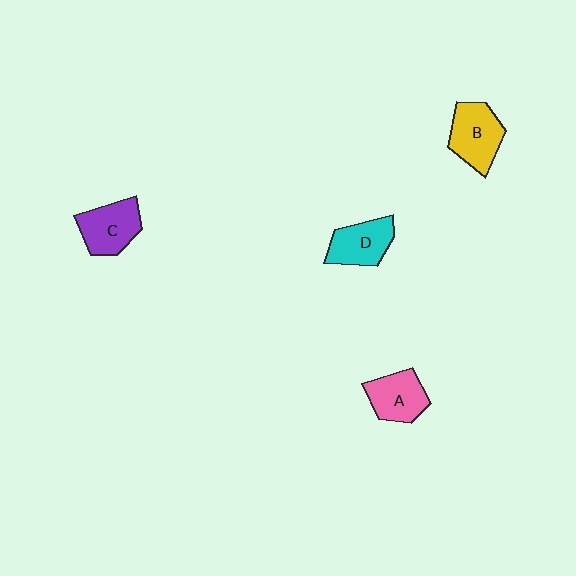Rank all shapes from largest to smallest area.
From largest to smallest: B (yellow), C (purple), D (cyan), A (pink).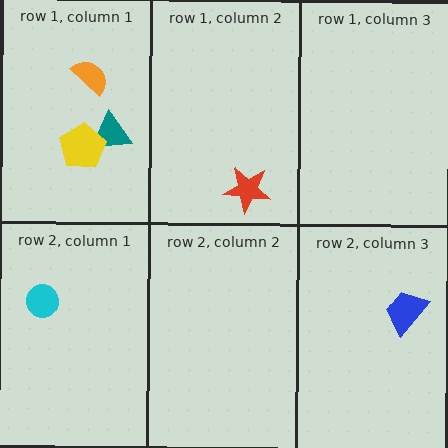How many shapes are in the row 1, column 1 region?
3.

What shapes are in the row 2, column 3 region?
The blue trapezoid.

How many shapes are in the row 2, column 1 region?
1.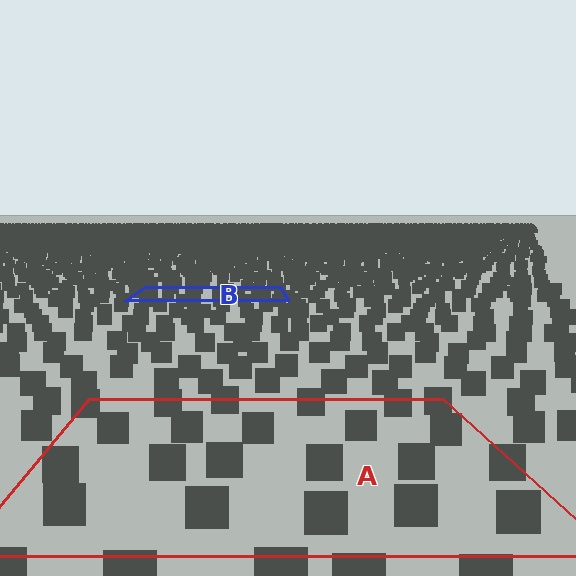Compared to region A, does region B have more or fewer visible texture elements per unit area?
Region B has more texture elements per unit area — they are packed more densely because it is farther away.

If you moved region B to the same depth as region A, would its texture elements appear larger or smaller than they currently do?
They would appear larger. At a closer depth, the same texture elements are projected at a bigger on-screen size.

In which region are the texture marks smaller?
The texture marks are smaller in region B, because it is farther away.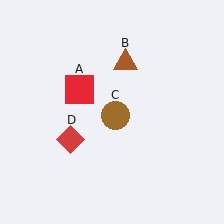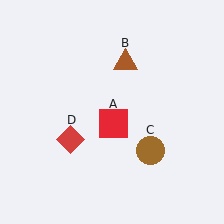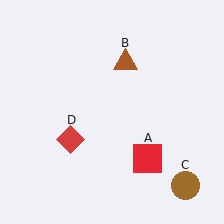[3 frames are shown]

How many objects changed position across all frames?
2 objects changed position: red square (object A), brown circle (object C).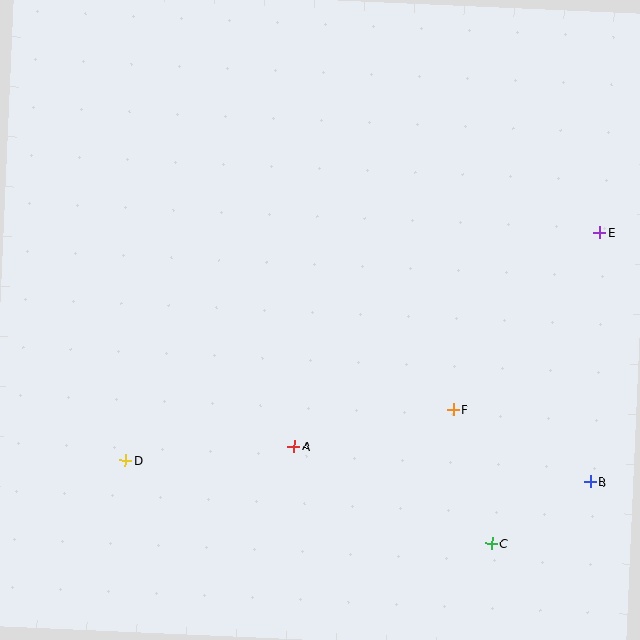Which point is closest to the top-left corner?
Point D is closest to the top-left corner.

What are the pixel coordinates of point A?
Point A is at (294, 446).